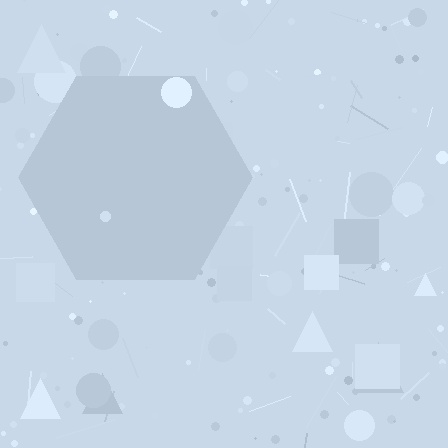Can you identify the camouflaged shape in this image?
The camouflaged shape is a hexagon.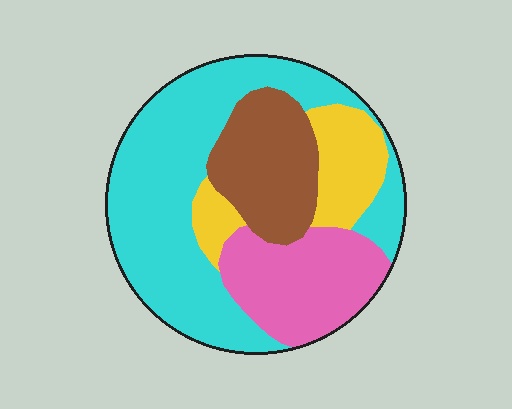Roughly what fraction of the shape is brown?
Brown takes up about one sixth (1/6) of the shape.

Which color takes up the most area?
Cyan, at roughly 45%.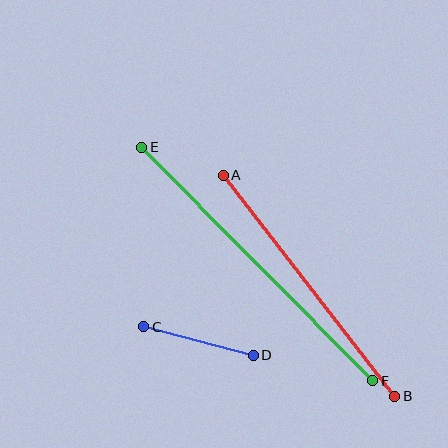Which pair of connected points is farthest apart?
Points E and F are farthest apart.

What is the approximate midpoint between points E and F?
The midpoint is at approximately (257, 264) pixels.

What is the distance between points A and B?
The distance is approximately 280 pixels.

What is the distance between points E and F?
The distance is approximately 329 pixels.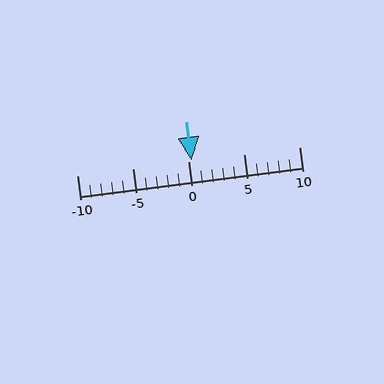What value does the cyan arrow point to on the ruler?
The cyan arrow points to approximately 0.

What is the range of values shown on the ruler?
The ruler shows values from -10 to 10.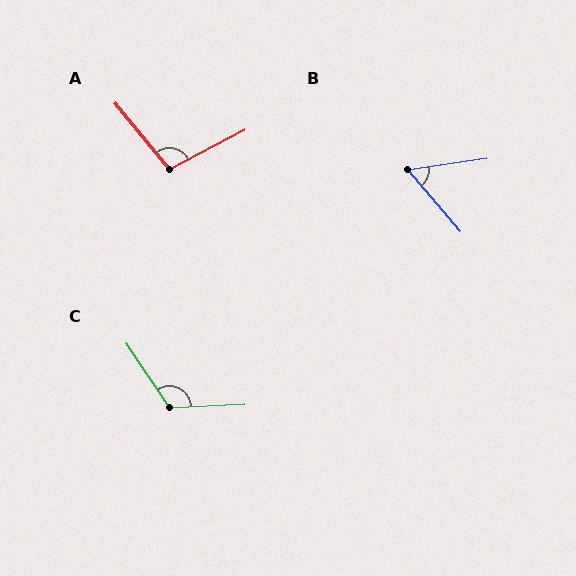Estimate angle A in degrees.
Approximately 101 degrees.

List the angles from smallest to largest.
B (57°), A (101°), C (121°).